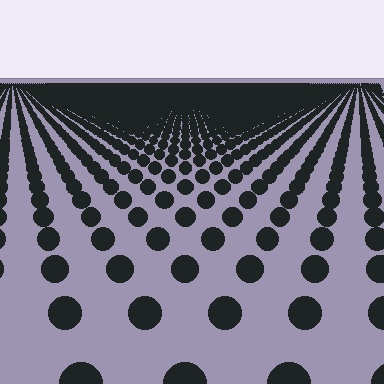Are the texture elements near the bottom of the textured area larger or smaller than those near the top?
Larger. Near the bottom, elements are closer to the viewer and appear at a bigger on-screen size.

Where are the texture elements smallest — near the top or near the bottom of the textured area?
Near the top.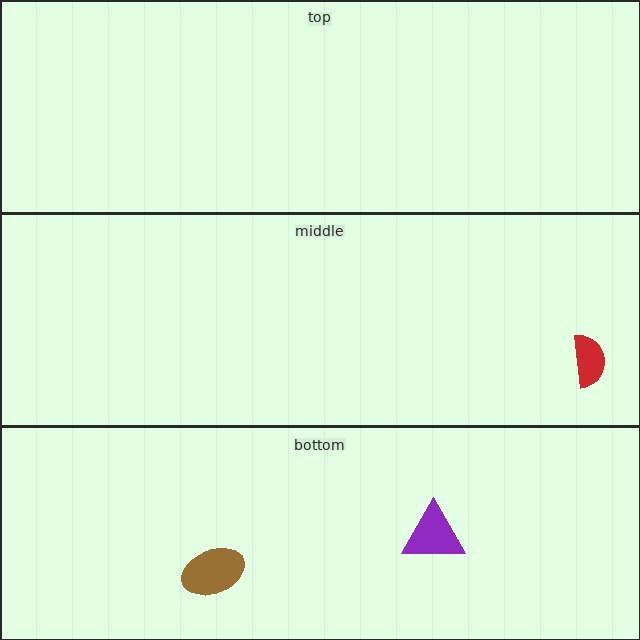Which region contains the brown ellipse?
The bottom region.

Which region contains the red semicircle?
The middle region.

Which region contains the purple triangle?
The bottom region.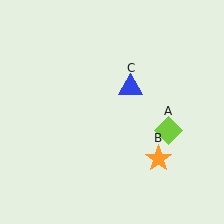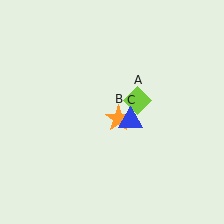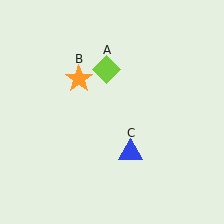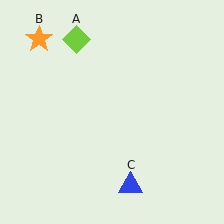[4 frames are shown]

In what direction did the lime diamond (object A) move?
The lime diamond (object A) moved up and to the left.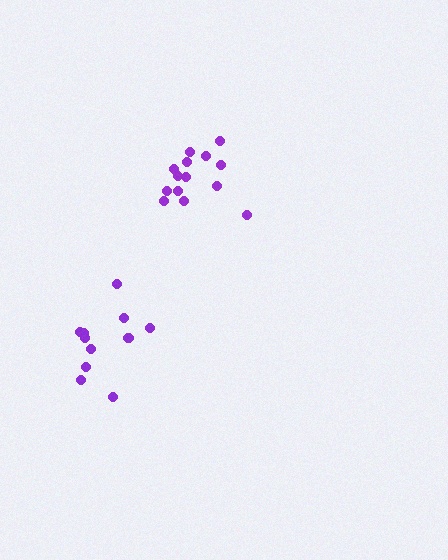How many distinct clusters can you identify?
There are 2 distinct clusters.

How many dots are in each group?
Group 1: 11 dots, Group 2: 14 dots (25 total).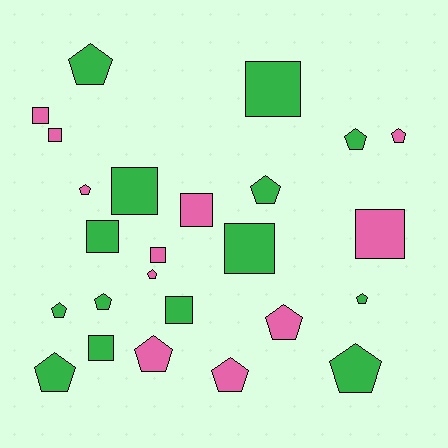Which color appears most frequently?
Green, with 14 objects.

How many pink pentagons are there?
There are 6 pink pentagons.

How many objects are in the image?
There are 25 objects.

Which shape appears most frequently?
Pentagon, with 14 objects.